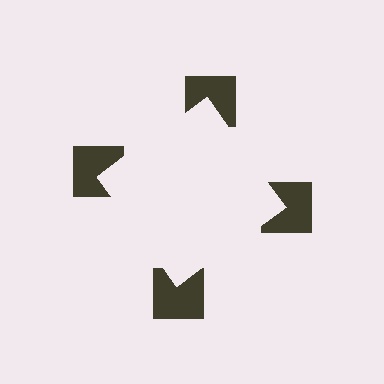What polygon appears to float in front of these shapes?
An illusory square — its edges are inferred from the aligned wedge cuts in the notched squares, not physically drawn.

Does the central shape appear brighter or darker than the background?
It typically appears slightly brighter than the background, even though no actual brightness change is drawn.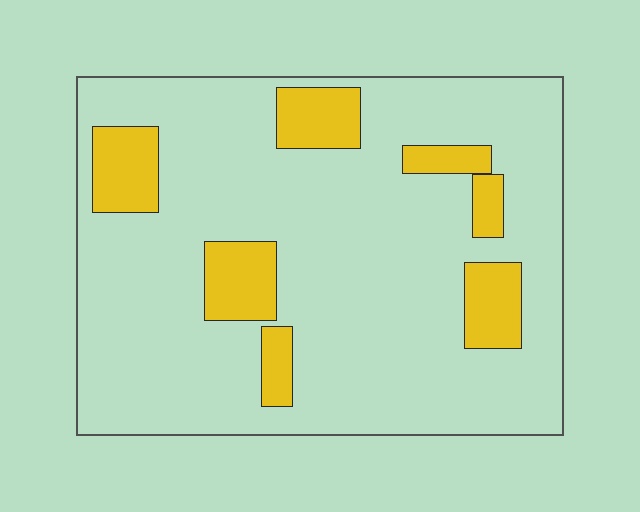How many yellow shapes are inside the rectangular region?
7.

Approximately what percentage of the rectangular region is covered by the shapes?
Approximately 15%.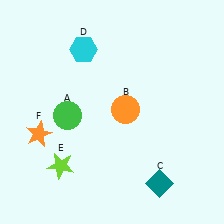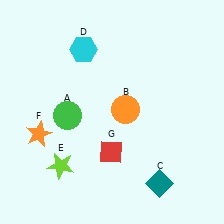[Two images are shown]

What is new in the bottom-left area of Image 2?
A red diamond (G) was added in the bottom-left area of Image 2.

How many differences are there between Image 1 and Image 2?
There is 1 difference between the two images.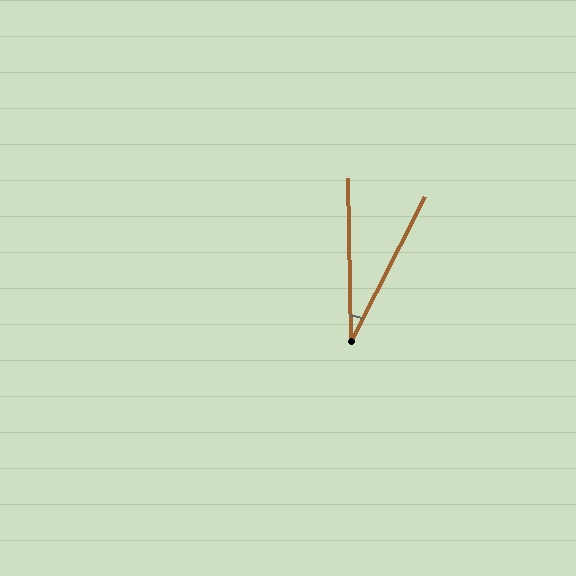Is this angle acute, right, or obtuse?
It is acute.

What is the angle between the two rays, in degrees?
Approximately 28 degrees.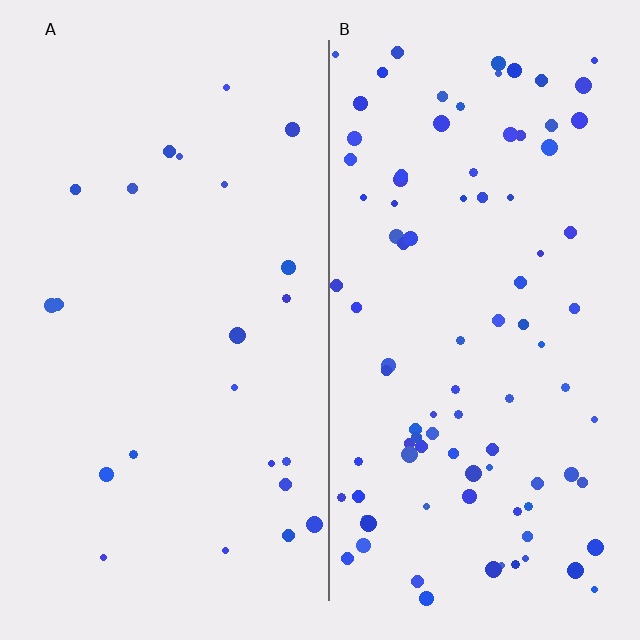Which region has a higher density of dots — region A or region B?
B (the right).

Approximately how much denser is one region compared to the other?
Approximately 4.0× — region B over region A.